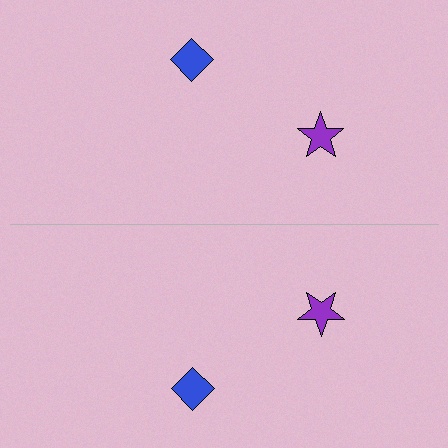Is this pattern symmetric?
Yes, this pattern has bilateral (reflection) symmetry.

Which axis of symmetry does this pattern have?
The pattern has a horizontal axis of symmetry running through the center of the image.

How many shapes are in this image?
There are 4 shapes in this image.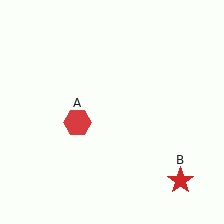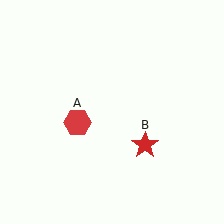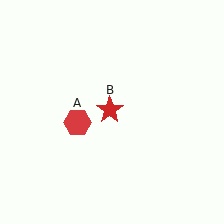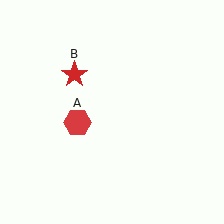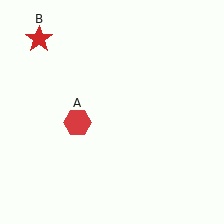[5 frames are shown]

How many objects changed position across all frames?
1 object changed position: red star (object B).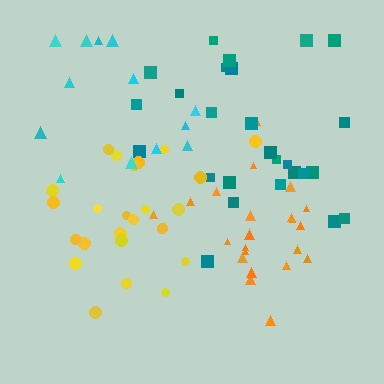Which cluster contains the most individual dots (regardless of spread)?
Teal (26).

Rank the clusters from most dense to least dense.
orange, yellow, teal, cyan.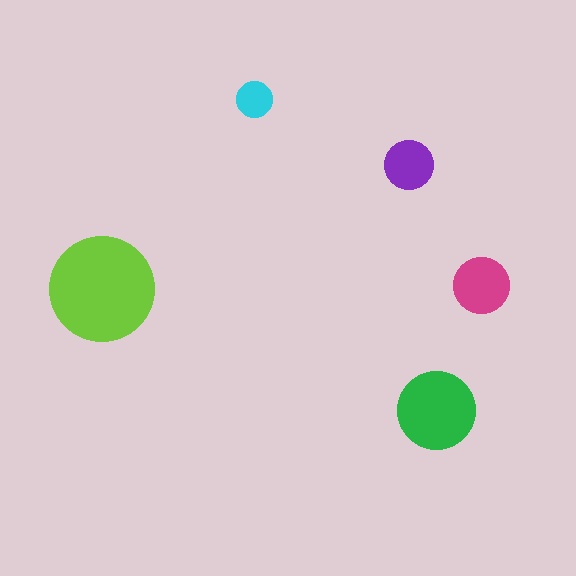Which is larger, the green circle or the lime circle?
The lime one.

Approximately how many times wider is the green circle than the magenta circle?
About 1.5 times wider.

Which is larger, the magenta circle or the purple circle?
The magenta one.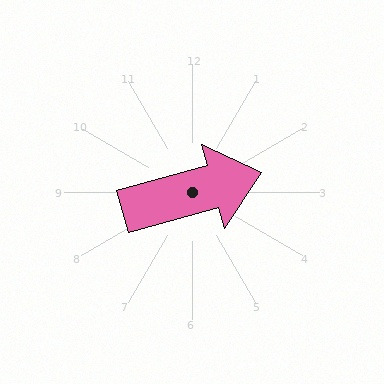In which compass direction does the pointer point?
East.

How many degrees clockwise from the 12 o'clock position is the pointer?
Approximately 75 degrees.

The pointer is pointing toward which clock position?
Roughly 2 o'clock.